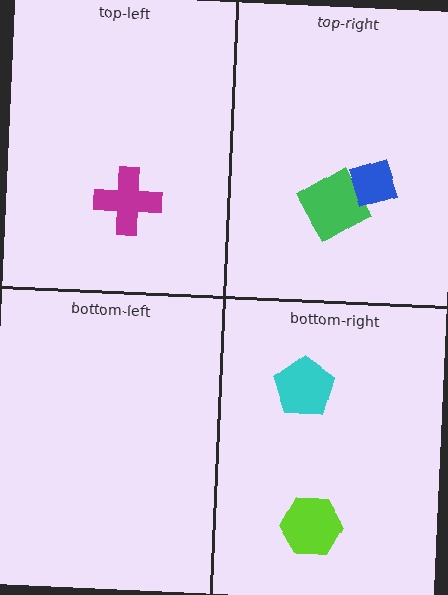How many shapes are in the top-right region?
2.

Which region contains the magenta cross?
The top-left region.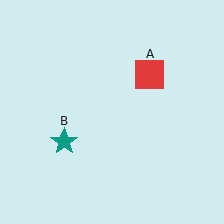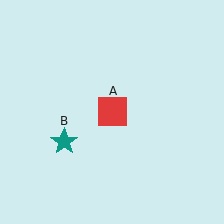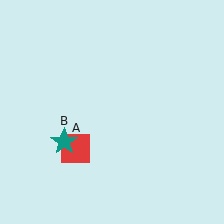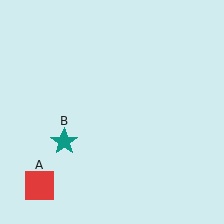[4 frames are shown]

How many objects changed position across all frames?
1 object changed position: red square (object A).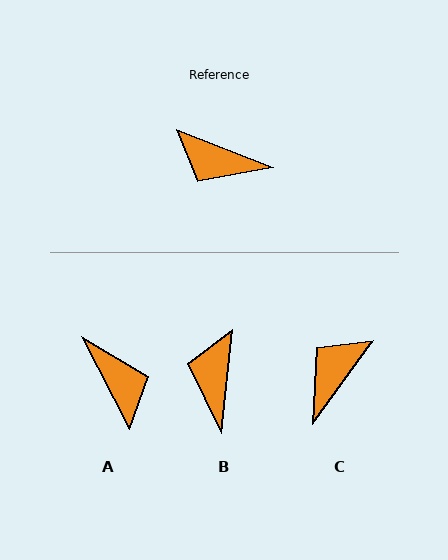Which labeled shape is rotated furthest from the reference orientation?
A, about 138 degrees away.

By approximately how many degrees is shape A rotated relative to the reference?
Approximately 138 degrees counter-clockwise.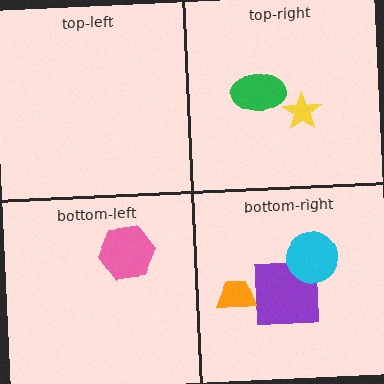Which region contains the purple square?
The bottom-right region.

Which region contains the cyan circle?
The bottom-right region.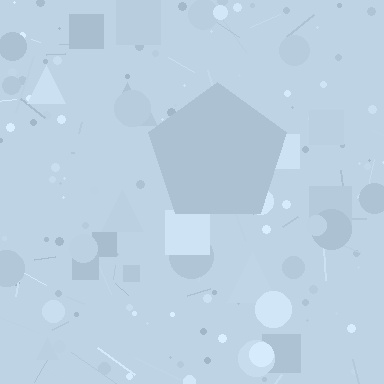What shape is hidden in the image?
A pentagon is hidden in the image.